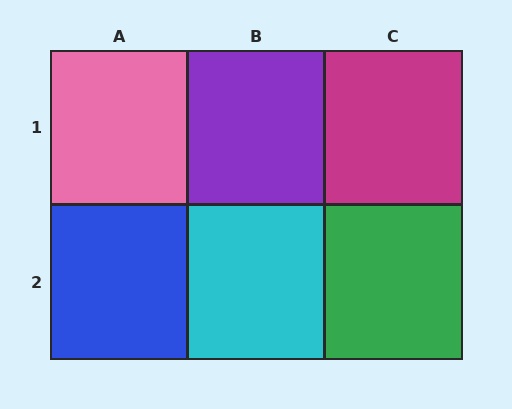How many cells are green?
1 cell is green.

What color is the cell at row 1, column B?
Purple.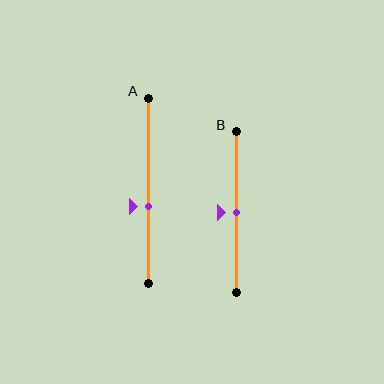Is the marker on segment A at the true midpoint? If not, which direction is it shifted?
No, the marker on segment A is shifted downward by about 9% of the segment length.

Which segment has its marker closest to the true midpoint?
Segment B has its marker closest to the true midpoint.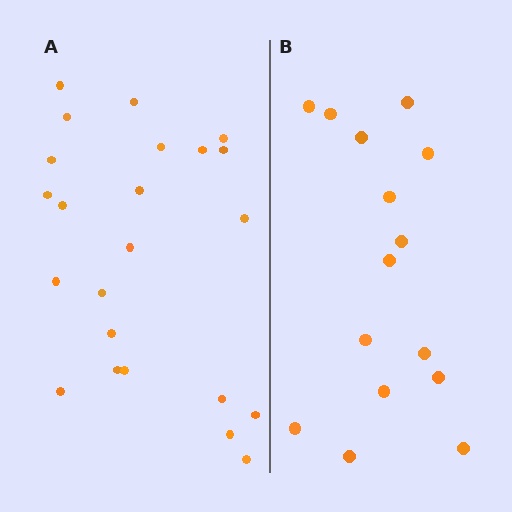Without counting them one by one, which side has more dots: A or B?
Region A (the left region) has more dots.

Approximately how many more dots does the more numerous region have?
Region A has roughly 8 or so more dots than region B.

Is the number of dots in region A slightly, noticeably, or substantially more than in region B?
Region A has substantially more. The ratio is roughly 1.5 to 1.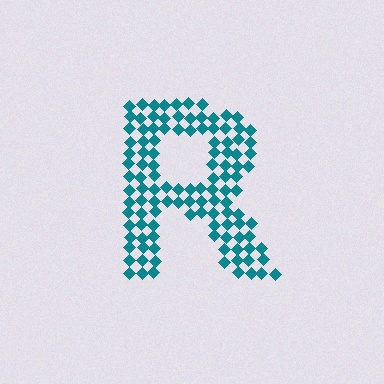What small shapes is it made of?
It is made of small diamonds.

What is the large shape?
The large shape is the letter R.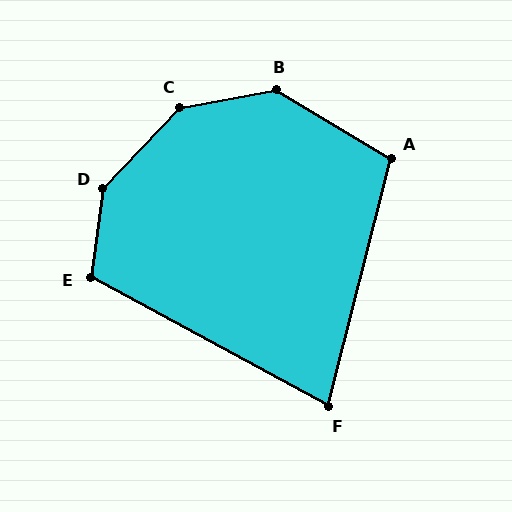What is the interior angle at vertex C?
Approximately 143 degrees (obtuse).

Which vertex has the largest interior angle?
D, at approximately 145 degrees.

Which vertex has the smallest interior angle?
F, at approximately 76 degrees.